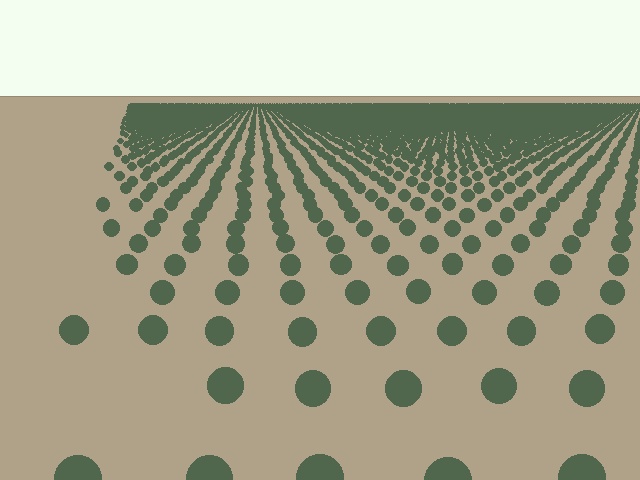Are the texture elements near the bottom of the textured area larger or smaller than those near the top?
Larger. Near the bottom, elements are closer to the viewer and appear at a bigger on-screen size.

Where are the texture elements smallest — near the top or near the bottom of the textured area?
Near the top.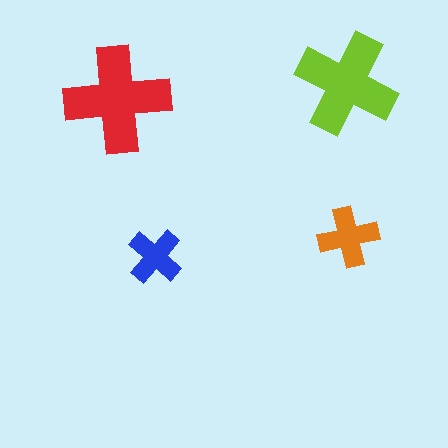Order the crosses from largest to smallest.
the red one, the lime one, the orange one, the blue one.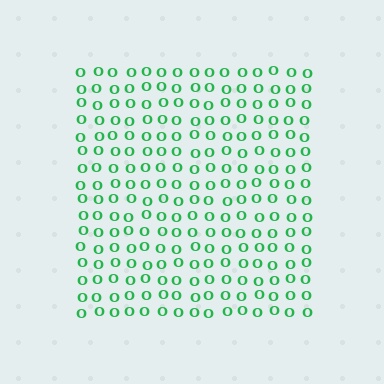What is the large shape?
The large shape is a square.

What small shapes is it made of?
It is made of small letter O's.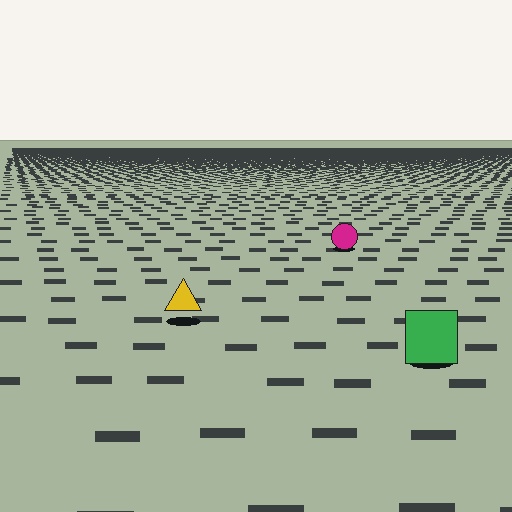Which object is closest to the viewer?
The green square is closest. The texture marks near it are larger and more spread out.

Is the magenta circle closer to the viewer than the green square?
No. The green square is closer — you can tell from the texture gradient: the ground texture is coarser near it.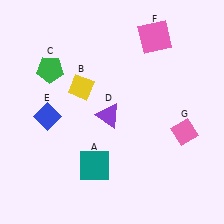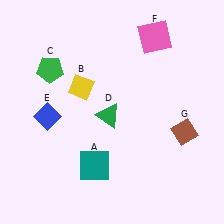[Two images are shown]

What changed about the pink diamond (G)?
In Image 1, G is pink. In Image 2, it changed to brown.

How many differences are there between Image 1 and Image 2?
There are 2 differences between the two images.